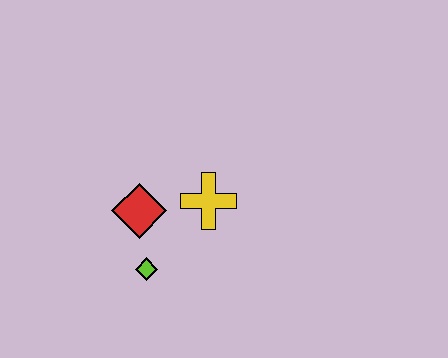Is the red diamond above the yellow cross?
No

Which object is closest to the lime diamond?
The red diamond is closest to the lime diamond.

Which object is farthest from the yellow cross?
The lime diamond is farthest from the yellow cross.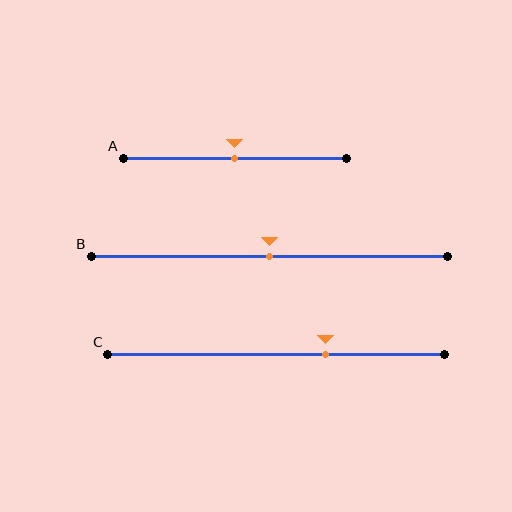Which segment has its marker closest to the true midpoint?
Segment A has its marker closest to the true midpoint.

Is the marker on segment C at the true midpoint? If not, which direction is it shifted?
No, the marker on segment C is shifted to the right by about 15% of the segment length.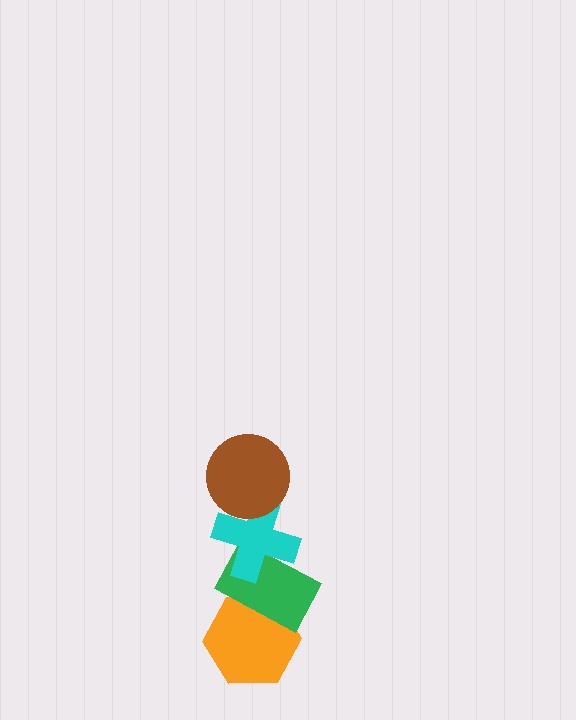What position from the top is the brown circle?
The brown circle is 1st from the top.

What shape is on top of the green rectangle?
The cyan cross is on top of the green rectangle.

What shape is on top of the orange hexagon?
The green rectangle is on top of the orange hexagon.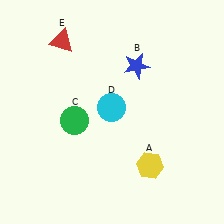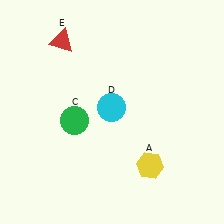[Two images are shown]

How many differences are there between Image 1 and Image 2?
There is 1 difference between the two images.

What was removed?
The blue star (B) was removed in Image 2.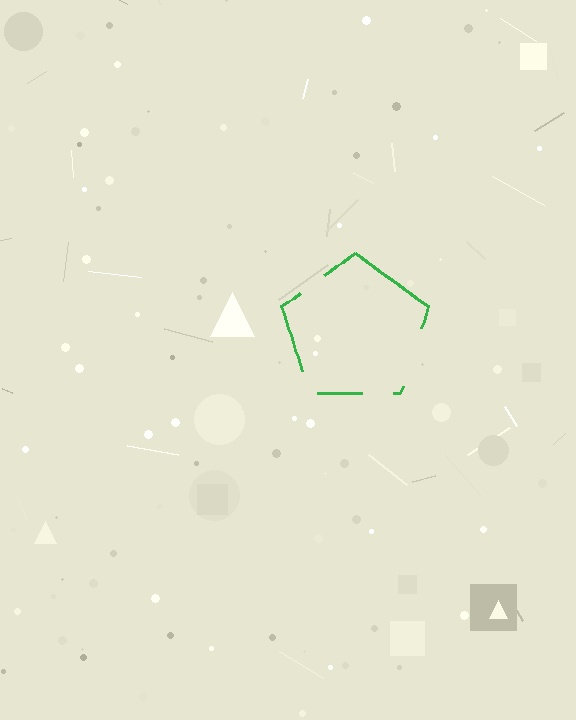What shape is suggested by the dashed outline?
The dashed outline suggests a pentagon.